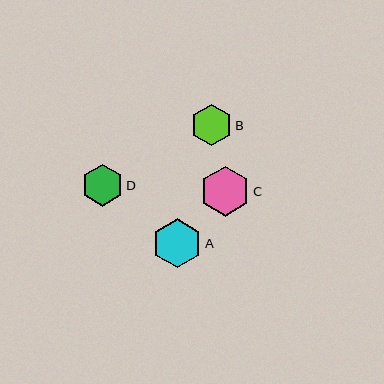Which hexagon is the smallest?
Hexagon B is the smallest with a size of approximately 41 pixels.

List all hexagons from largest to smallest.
From largest to smallest: C, A, D, B.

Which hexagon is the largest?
Hexagon C is the largest with a size of approximately 50 pixels.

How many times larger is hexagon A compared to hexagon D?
Hexagon A is approximately 1.2 times the size of hexagon D.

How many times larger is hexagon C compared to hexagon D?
Hexagon C is approximately 1.2 times the size of hexagon D.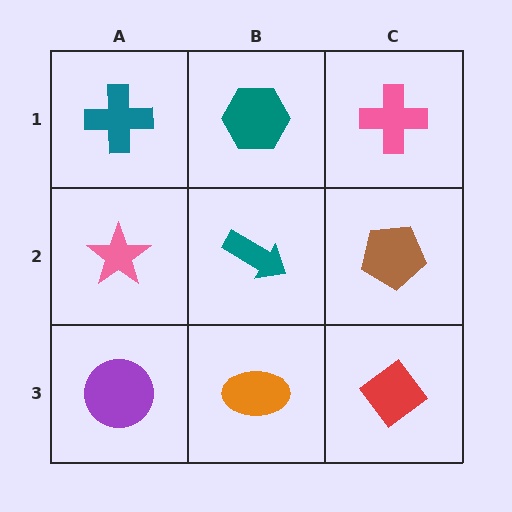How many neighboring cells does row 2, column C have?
3.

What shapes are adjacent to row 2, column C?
A pink cross (row 1, column C), a red diamond (row 3, column C), a teal arrow (row 2, column B).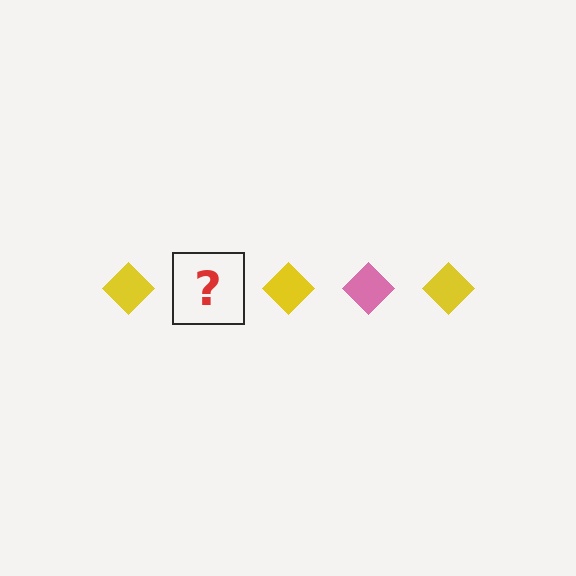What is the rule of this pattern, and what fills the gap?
The rule is that the pattern cycles through yellow, pink diamonds. The gap should be filled with a pink diamond.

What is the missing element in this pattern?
The missing element is a pink diamond.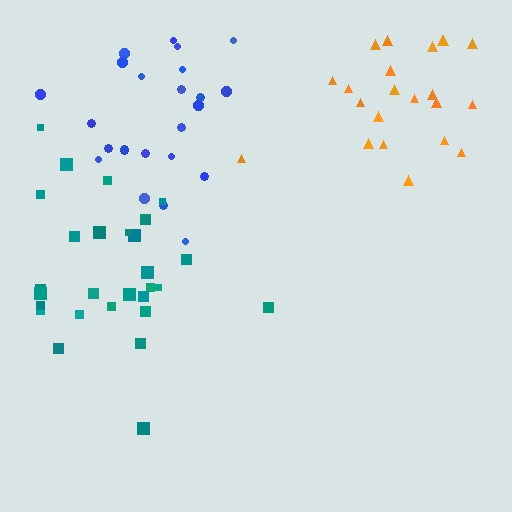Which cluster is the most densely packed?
Orange.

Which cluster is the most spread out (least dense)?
Blue.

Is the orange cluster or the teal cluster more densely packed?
Orange.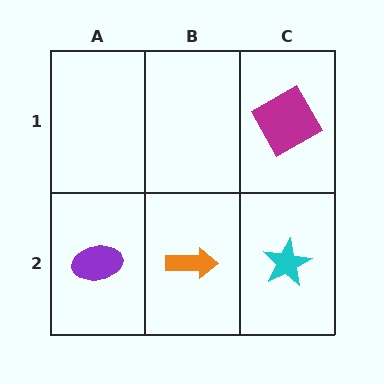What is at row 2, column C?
A cyan star.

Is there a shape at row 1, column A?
No, that cell is empty.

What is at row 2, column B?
An orange arrow.